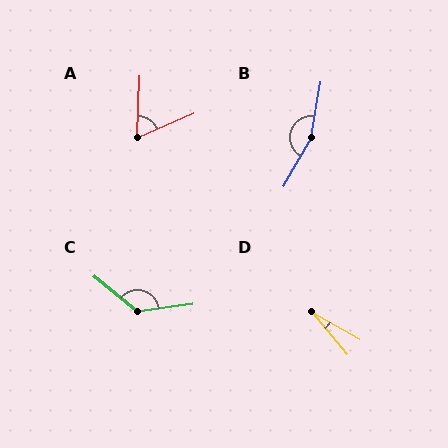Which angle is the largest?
B, at approximately 160 degrees.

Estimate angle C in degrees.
Approximately 133 degrees.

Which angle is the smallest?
D, at approximately 21 degrees.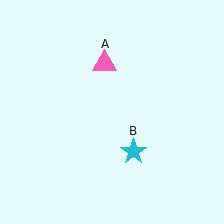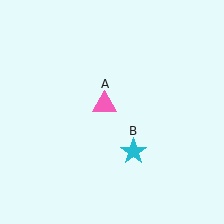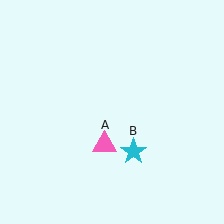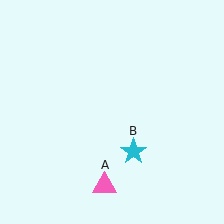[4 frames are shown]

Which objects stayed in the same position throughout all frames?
Cyan star (object B) remained stationary.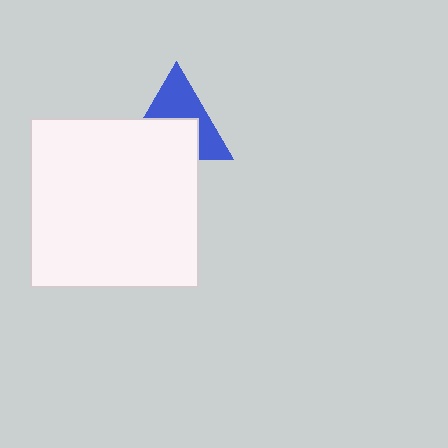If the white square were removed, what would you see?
You would see the complete blue triangle.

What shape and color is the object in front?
The object in front is a white square.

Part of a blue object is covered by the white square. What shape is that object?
It is a triangle.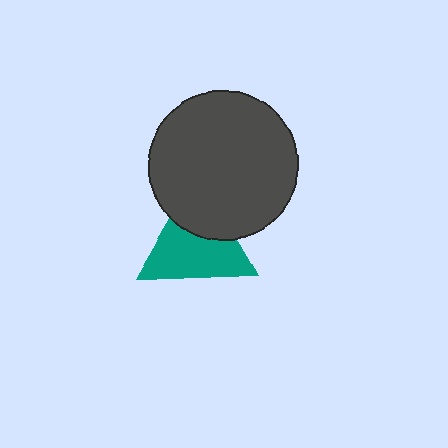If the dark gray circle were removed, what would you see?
You would see the complete teal triangle.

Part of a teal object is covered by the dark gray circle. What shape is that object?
It is a triangle.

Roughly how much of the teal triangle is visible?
Most of it is visible (roughly 66%).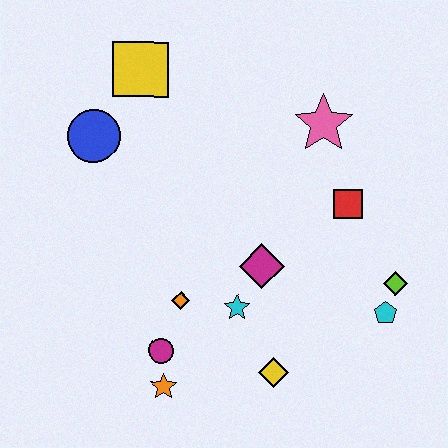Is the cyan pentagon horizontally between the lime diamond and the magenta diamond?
Yes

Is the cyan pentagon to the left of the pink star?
No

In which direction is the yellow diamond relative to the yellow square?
The yellow diamond is below the yellow square.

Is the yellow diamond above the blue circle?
No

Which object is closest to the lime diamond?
The cyan pentagon is closest to the lime diamond.